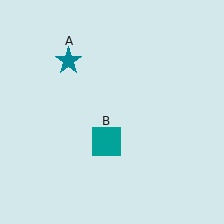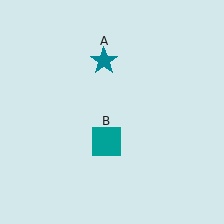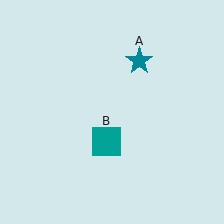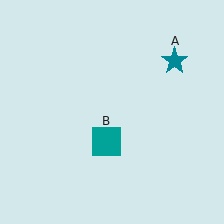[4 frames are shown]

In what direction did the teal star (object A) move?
The teal star (object A) moved right.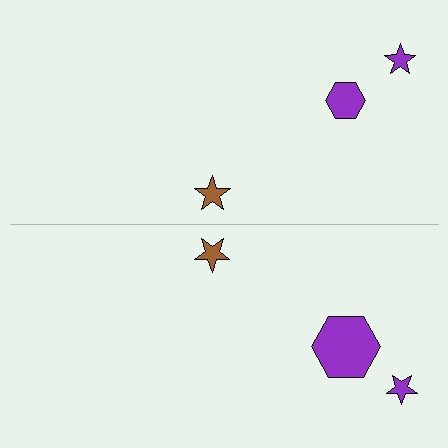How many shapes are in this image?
There are 6 shapes in this image.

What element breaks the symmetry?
The purple hexagon on the bottom side has a different size than its mirror counterpart.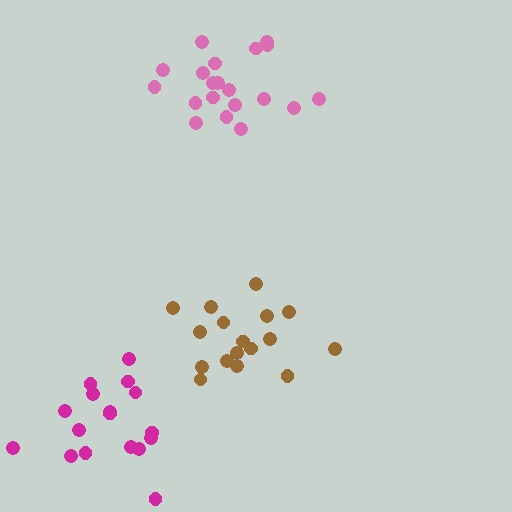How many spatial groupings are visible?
There are 3 spatial groupings.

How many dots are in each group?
Group 1: 17 dots, Group 2: 17 dots, Group 3: 20 dots (54 total).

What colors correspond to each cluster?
The clusters are colored: magenta, brown, pink.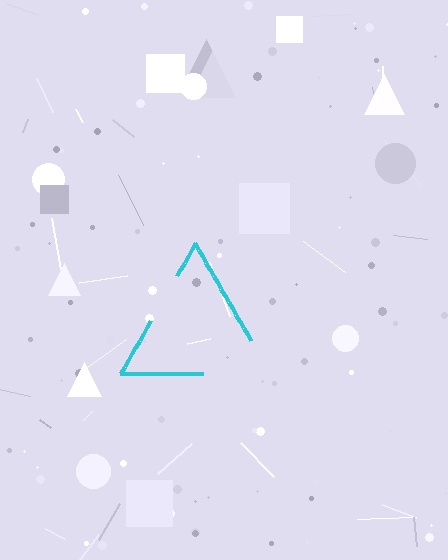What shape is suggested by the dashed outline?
The dashed outline suggests a triangle.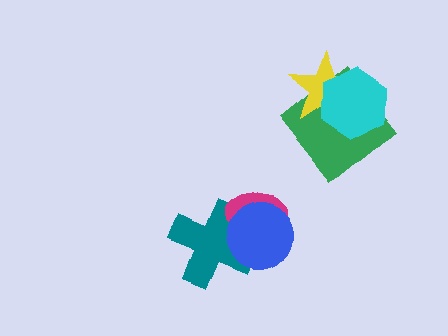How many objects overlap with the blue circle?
2 objects overlap with the blue circle.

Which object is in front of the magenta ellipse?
The blue circle is in front of the magenta ellipse.